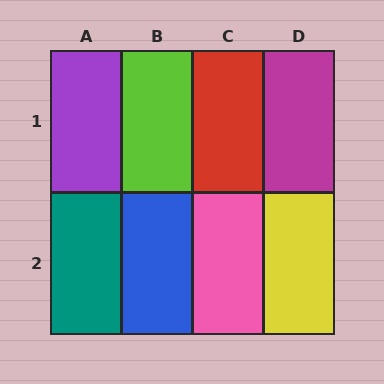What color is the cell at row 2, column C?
Pink.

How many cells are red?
1 cell is red.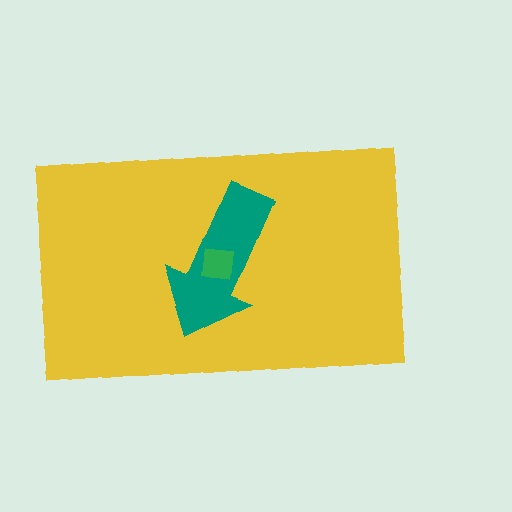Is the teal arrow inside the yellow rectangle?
Yes.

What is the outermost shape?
The yellow rectangle.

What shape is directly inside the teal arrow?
The green square.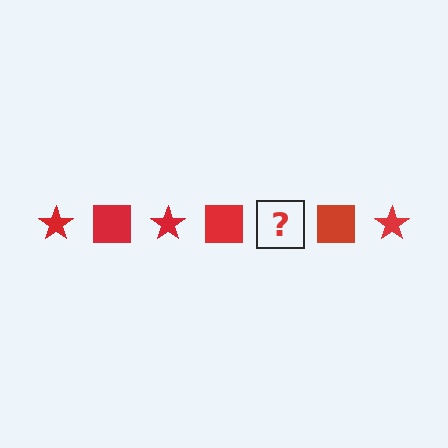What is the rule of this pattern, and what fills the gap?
The rule is that the pattern cycles through star, square shapes in red. The gap should be filled with a red star.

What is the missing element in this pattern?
The missing element is a red star.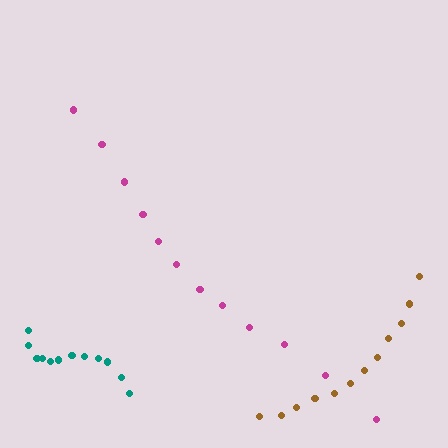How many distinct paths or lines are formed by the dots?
There are 3 distinct paths.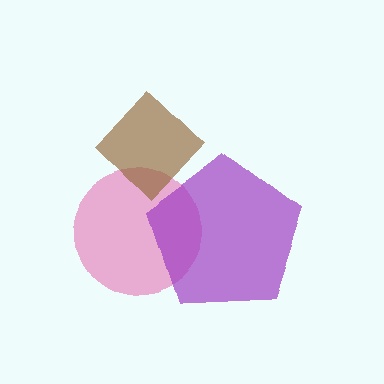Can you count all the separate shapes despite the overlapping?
Yes, there are 3 separate shapes.